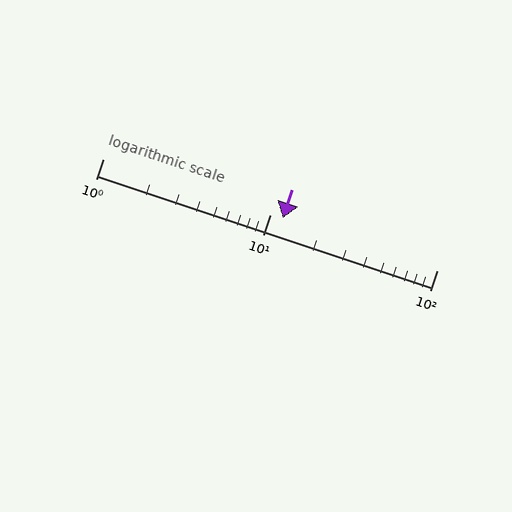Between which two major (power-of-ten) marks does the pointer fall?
The pointer is between 10 and 100.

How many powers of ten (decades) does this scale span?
The scale spans 2 decades, from 1 to 100.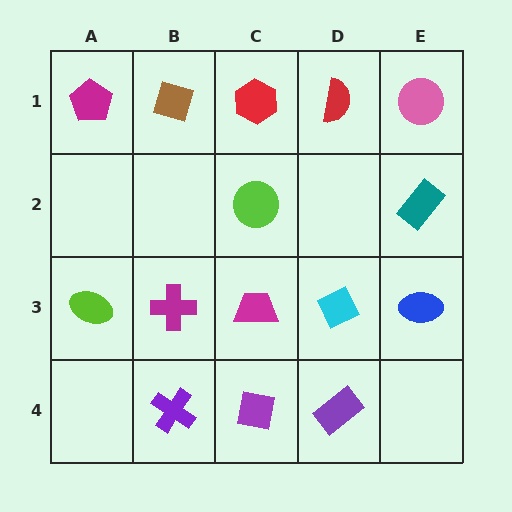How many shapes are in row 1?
5 shapes.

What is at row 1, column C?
A red hexagon.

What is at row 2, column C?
A lime circle.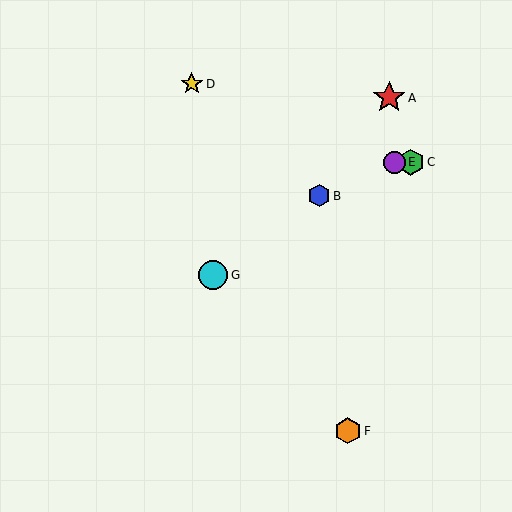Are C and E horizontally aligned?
Yes, both are at y≈162.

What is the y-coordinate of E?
Object E is at y≈162.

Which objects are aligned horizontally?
Objects C, E are aligned horizontally.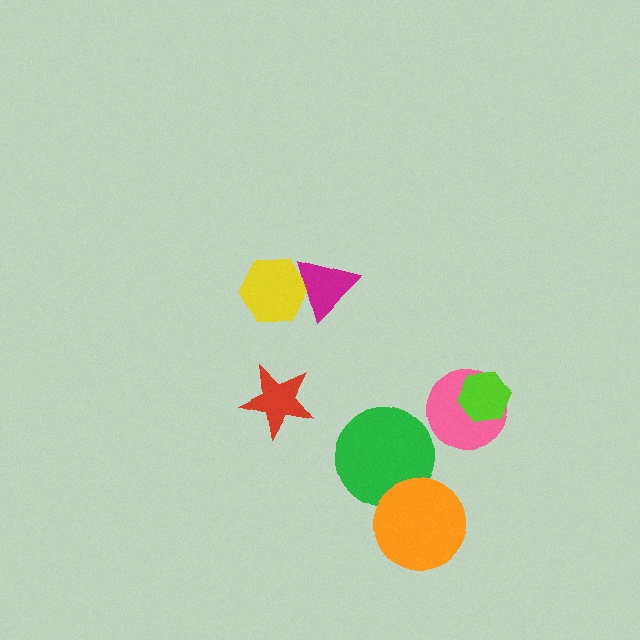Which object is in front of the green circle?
The orange circle is in front of the green circle.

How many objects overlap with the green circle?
1 object overlaps with the green circle.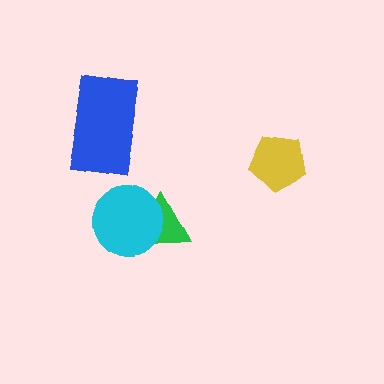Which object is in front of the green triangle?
The cyan circle is in front of the green triangle.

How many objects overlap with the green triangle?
1 object overlaps with the green triangle.